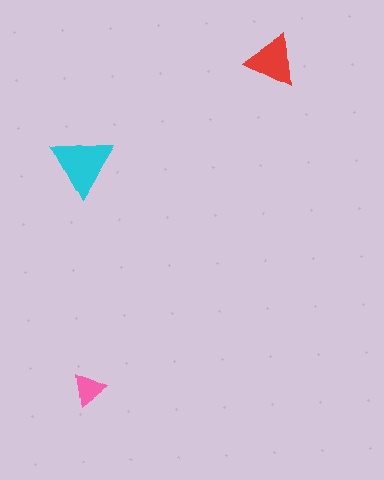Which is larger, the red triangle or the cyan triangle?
The cyan one.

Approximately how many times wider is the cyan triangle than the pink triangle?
About 2 times wider.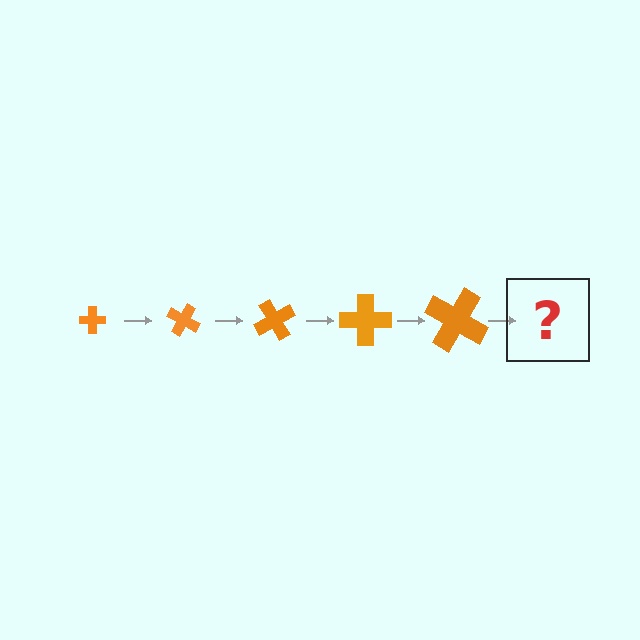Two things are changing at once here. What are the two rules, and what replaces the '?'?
The two rules are that the cross grows larger each step and it rotates 30 degrees each step. The '?' should be a cross, larger than the previous one and rotated 150 degrees from the start.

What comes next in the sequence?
The next element should be a cross, larger than the previous one and rotated 150 degrees from the start.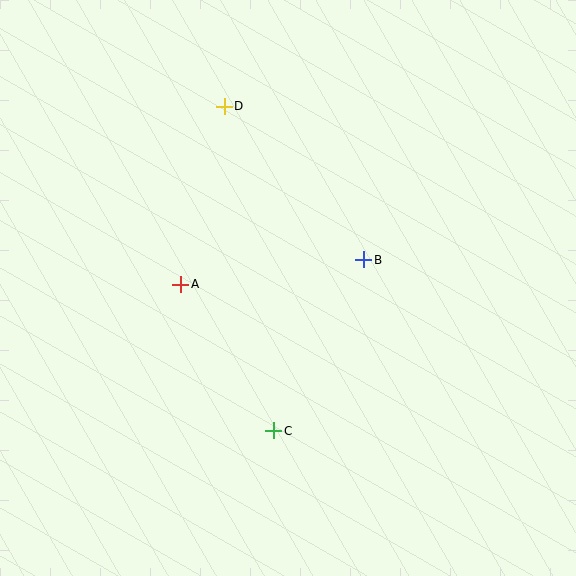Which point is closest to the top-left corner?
Point D is closest to the top-left corner.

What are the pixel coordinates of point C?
Point C is at (274, 431).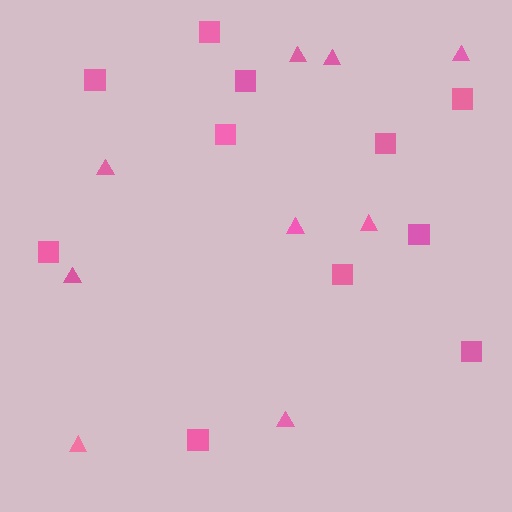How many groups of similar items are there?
There are 2 groups: one group of triangles (9) and one group of squares (11).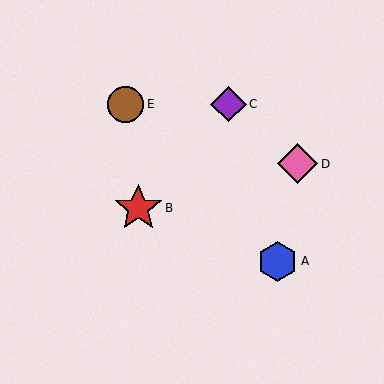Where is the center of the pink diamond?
The center of the pink diamond is at (297, 164).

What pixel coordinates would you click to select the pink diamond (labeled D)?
Click at (297, 164) to select the pink diamond D.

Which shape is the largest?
The red star (labeled B) is the largest.